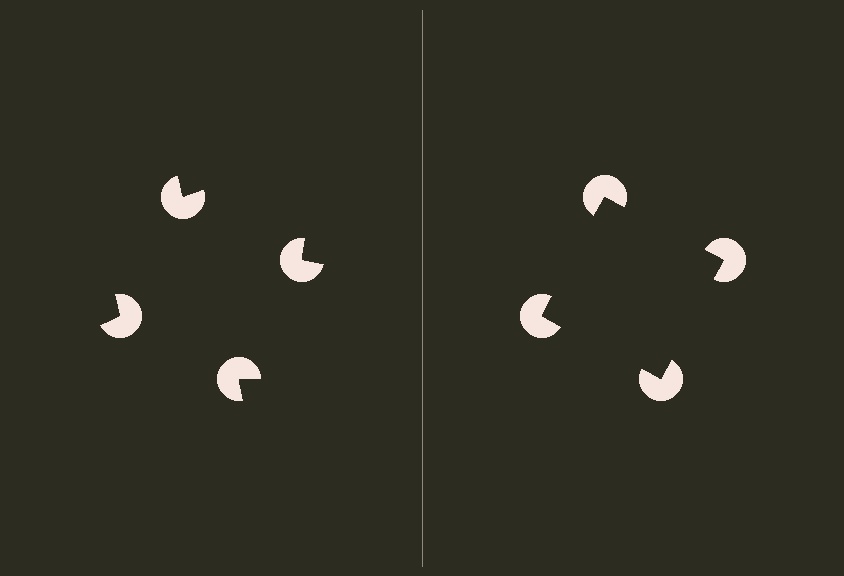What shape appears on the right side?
An illusory square.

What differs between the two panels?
The pac-man discs are positioned identically on both sides; only the wedge orientations differ. On the right they align to a square; on the left they are misaligned.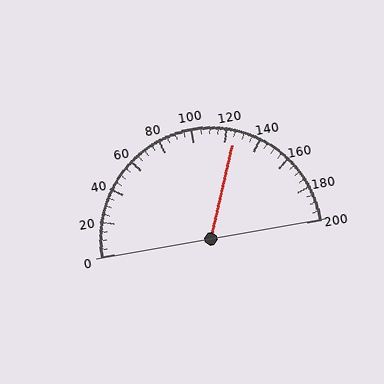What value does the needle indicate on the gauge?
The needle indicates approximately 125.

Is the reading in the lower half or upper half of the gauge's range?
The reading is in the upper half of the range (0 to 200).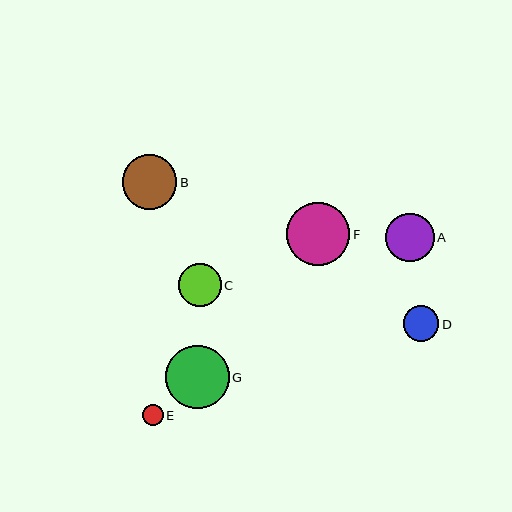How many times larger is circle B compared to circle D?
Circle B is approximately 1.5 times the size of circle D.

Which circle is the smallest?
Circle E is the smallest with a size of approximately 21 pixels.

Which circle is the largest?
Circle F is the largest with a size of approximately 64 pixels.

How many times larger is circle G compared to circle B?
Circle G is approximately 1.2 times the size of circle B.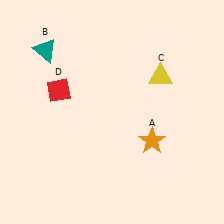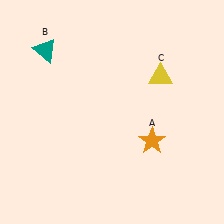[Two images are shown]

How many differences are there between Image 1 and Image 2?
There is 1 difference between the two images.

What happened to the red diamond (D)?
The red diamond (D) was removed in Image 2. It was in the top-left area of Image 1.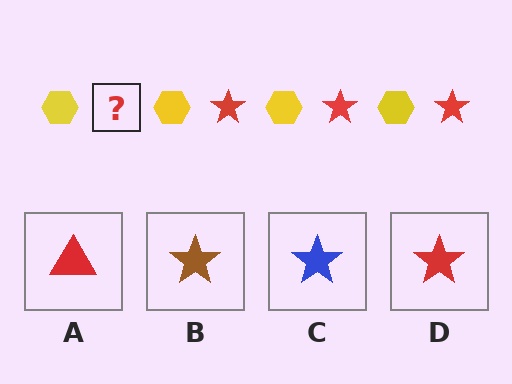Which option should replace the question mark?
Option D.